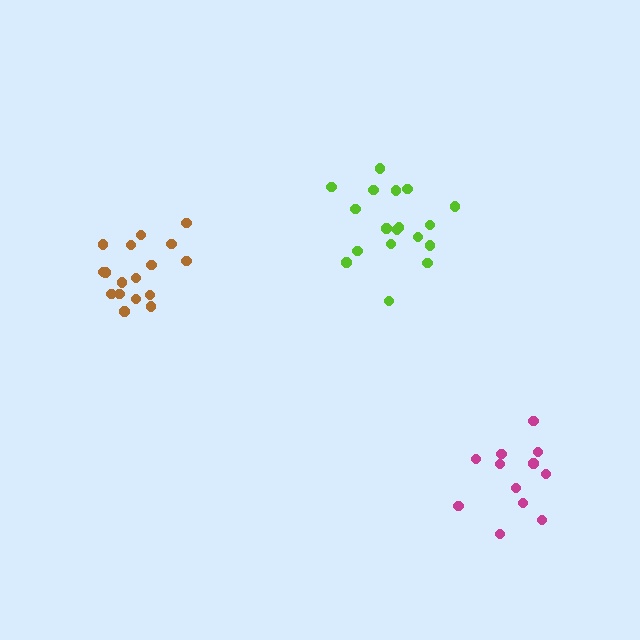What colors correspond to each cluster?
The clusters are colored: brown, lime, magenta.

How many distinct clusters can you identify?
There are 3 distinct clusters.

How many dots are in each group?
Group 1: 17 dots, Group 2: 18 dots, Group 3: 12 dots (47 total).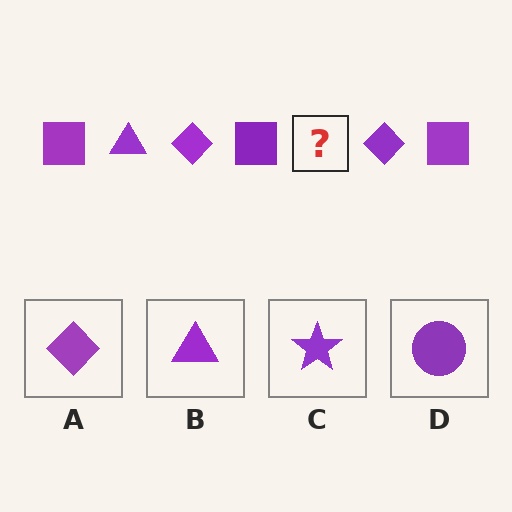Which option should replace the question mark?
Option B.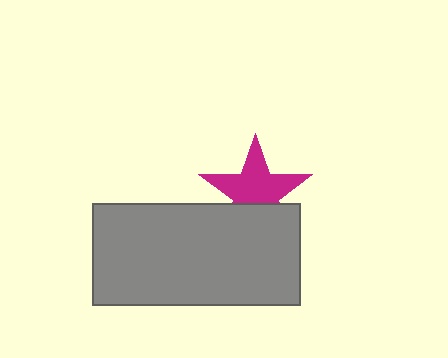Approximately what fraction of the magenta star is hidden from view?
Roughly 32% of the magenta star is hidden behind the gray rectangle.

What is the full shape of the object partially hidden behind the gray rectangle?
The partially hidden object is a magenta star.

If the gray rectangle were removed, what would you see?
You would see the complete magenta star.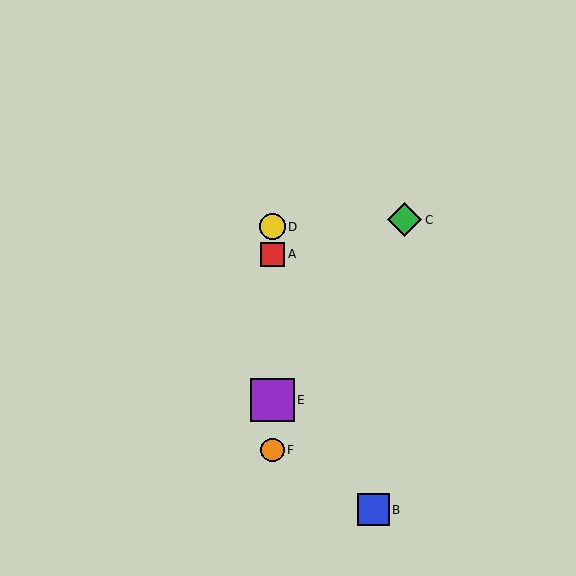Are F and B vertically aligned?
No, F is at x≈272 and B is at x≈373.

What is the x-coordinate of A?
Object A is at x≈272.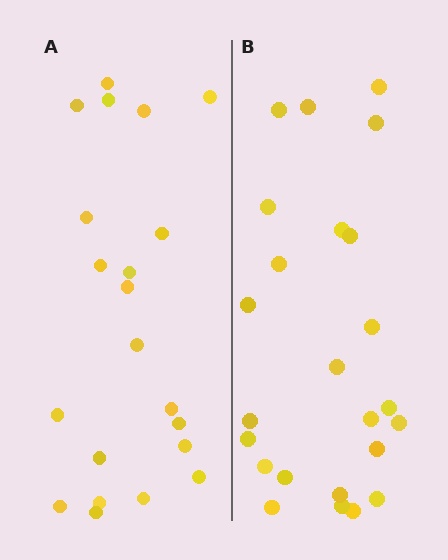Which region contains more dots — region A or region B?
Region B (the right region) has more dots.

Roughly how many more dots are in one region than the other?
Region B has just a few more — roughly 2 or 3 more dots than region A.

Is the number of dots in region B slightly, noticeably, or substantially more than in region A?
Region B has only slightly more — the two regions are fairly close. The ratio is roughly 1.1 to 1.